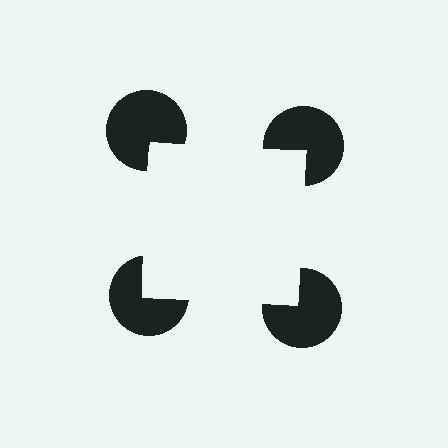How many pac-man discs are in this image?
There are 4 — one at each vertex of the illusory square.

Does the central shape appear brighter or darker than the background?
It typically appears slightly brighter than the background, even though no actual brightness change is drawn.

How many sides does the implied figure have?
4 sides.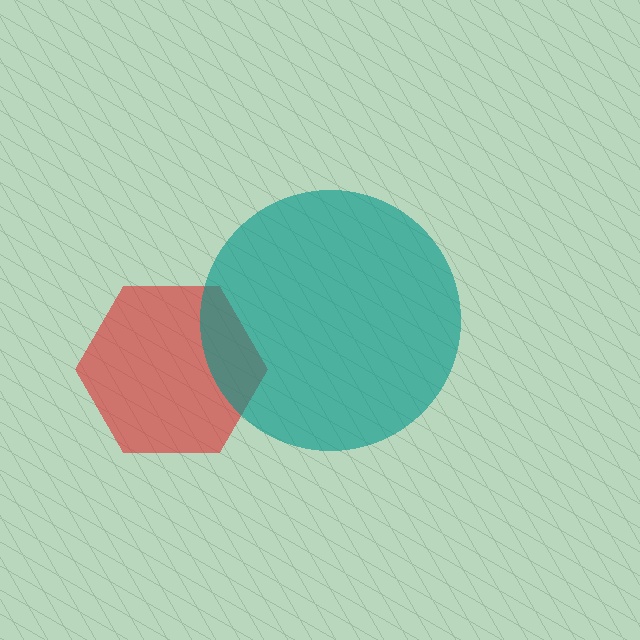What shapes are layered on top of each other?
The layered shapes are: a red hexagon, a teal circle.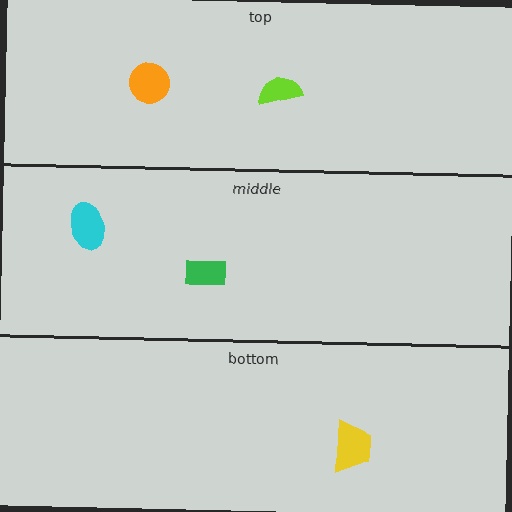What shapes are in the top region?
The orange circle, the lime semicircle.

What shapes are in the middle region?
The green rectangle, the cyan ellipse.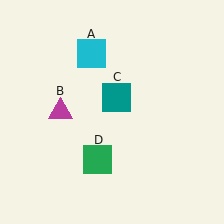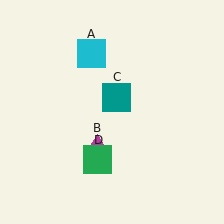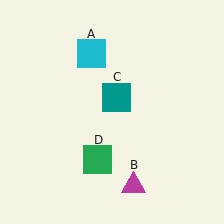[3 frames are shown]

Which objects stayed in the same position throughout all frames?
Cyan square (object A) and teal square (object C) and green square (object D) remained stationary.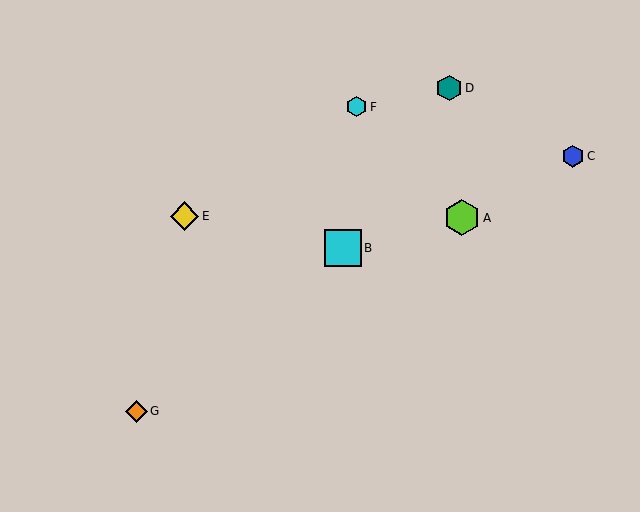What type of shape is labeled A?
Shape A is a lime hexagon.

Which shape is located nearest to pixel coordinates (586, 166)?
The blue hexagon (labeled C) at (573, 156) is nearest to that location.